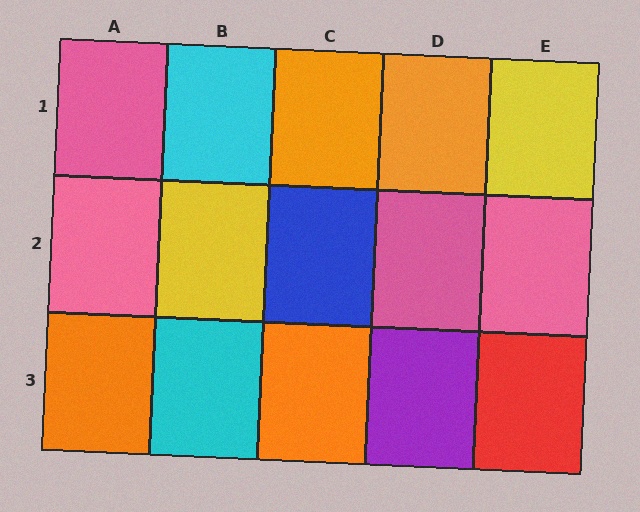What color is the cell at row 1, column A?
Pink.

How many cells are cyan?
2 cells are cyan.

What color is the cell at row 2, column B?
Yellow.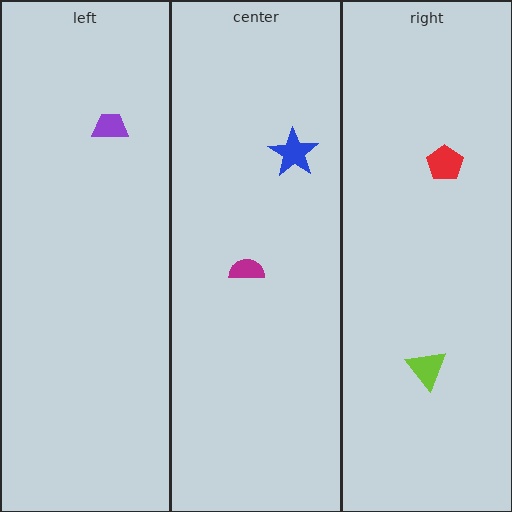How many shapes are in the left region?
1.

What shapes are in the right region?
The red pentagon, the lime triangle.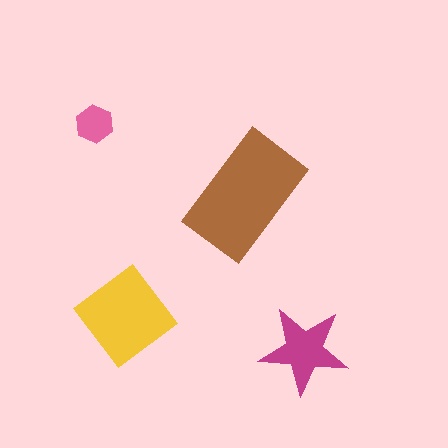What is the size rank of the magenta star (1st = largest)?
3rd.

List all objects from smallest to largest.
The pink hexagon, the magenta star, the yellow diamond, the brown rectangle.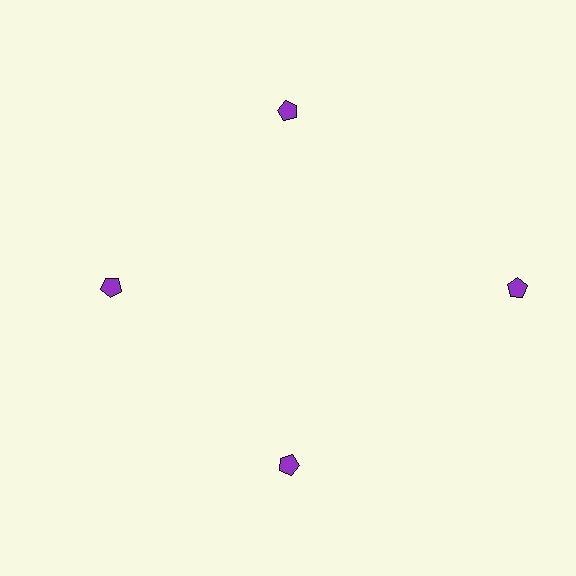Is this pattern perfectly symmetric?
No. The 4 purple pentagons are arranged in a ring, but one element near the 3 o'clock position is pushed outward from the center, breaking the 4-fold rotational symmetry.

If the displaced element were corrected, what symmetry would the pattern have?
It would have 4-fold rotational symmetry — the pattern would map onto itself every 90 degrees.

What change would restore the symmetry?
The symmetry would be restored by moving it inward, back onto the ring so that all 4 pentagons sit at equal angles and equal distance from the center.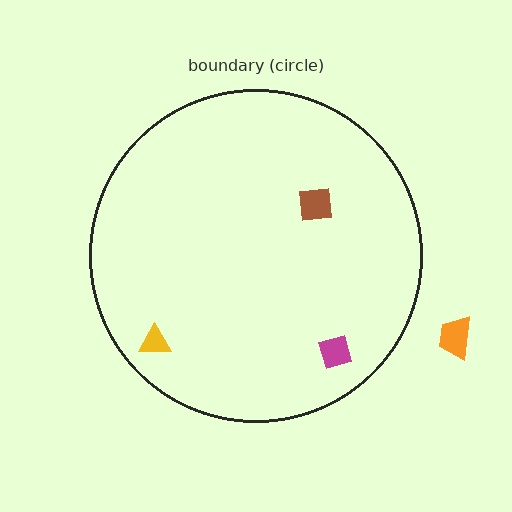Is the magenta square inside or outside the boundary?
Inside.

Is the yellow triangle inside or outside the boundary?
Inside.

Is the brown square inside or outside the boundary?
Inside.